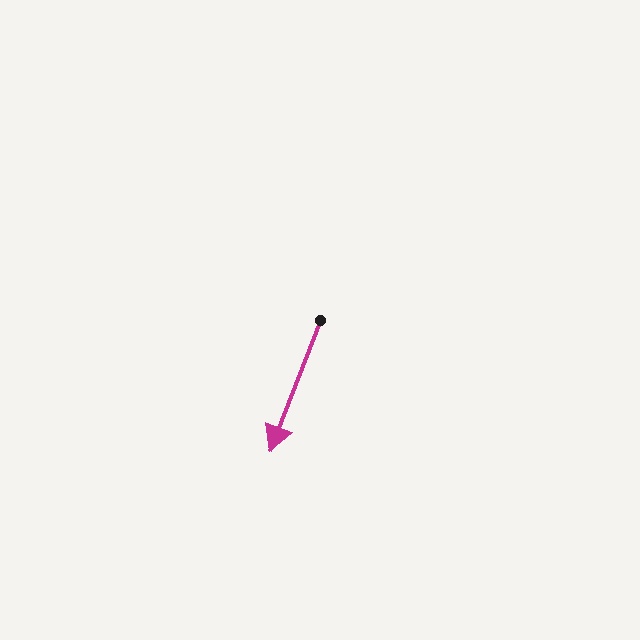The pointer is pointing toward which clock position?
Roughly 7 o'clock.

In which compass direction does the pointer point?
South.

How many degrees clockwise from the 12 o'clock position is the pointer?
Approximately 201 degrees.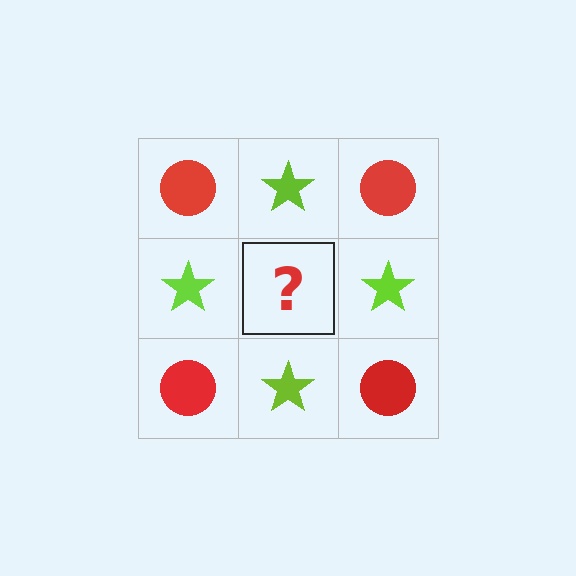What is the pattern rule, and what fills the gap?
The rule is that it alternates red circle and lime star in a checkerboard pattern. The gap should be filled with a red circle.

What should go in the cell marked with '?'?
The missing cell should contain a red circle.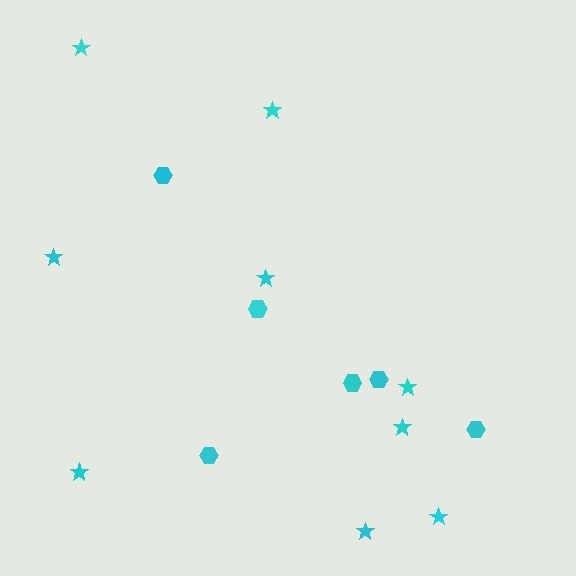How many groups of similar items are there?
There are 2 groups: one group of stars (9) and one group of hexagons (6).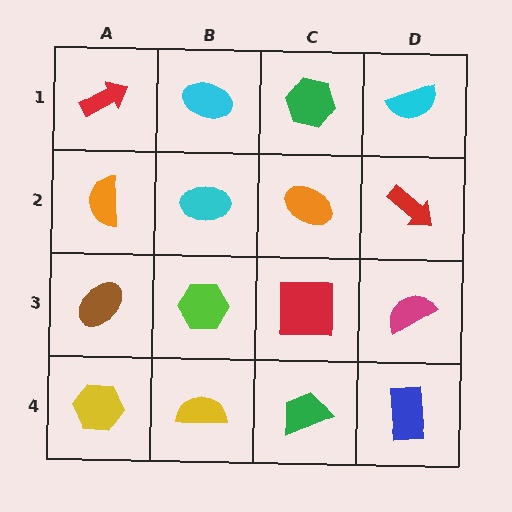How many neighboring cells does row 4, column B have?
3.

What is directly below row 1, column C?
An orange ellipse.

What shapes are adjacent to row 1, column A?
An orange semicircle (row 2, column A), a cyan ellipse (row 1, column B).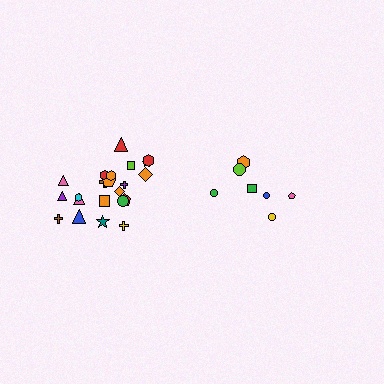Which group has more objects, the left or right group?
The left group.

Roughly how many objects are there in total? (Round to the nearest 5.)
Roughly 30 objects in total.